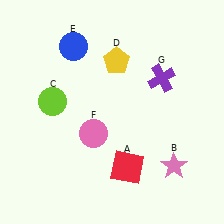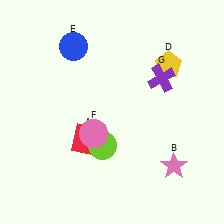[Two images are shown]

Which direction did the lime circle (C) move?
The lime circle (C) moved right.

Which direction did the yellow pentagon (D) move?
The yellow pentagon (D) moved right.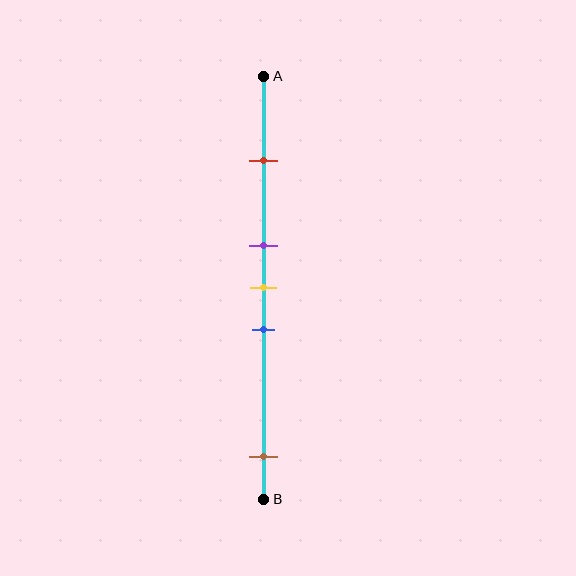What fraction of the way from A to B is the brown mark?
The brown mark is approximately 90% (0.9) of the way from A to B.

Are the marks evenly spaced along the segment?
No, the marks are not evenly spaced.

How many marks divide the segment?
There are 5 marks dividing the segment.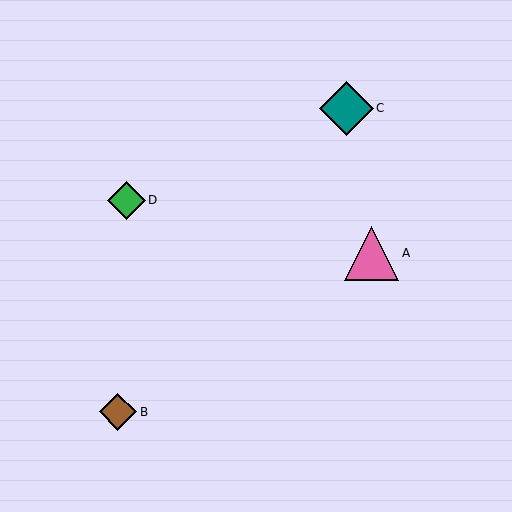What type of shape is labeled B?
Shape B is a brown diamond.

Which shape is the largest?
The teal diamond (labeled C) is the largest.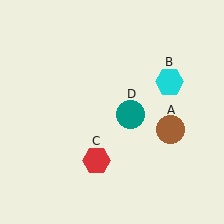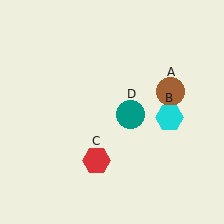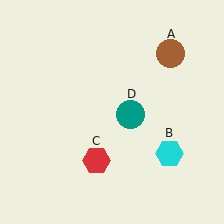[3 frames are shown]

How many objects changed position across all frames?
2 objects changed position: brown circle (object A), cyan hexagon (object B).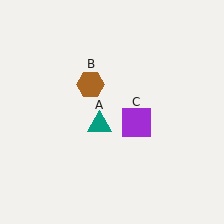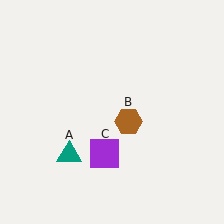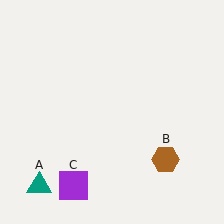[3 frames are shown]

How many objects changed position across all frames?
3 objects changed position: teal triangle (object A), brown hexagon (object B), purple square (object C).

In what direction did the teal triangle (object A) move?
The teal triangle (object A) moved down and to the left.